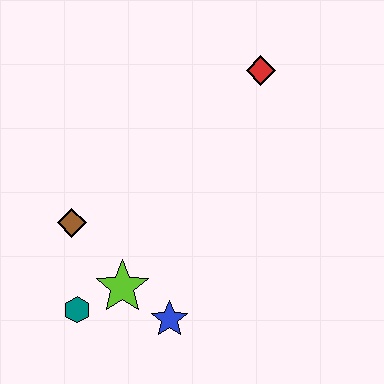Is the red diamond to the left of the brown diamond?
No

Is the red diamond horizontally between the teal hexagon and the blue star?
No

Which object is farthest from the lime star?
The red diamond is farthest from the lime star.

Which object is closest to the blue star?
The lime star is closest to the blue star.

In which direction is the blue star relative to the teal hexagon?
The blue star is to the right of the teal hexagon.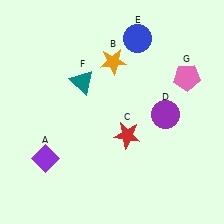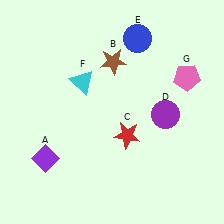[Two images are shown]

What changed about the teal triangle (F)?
In Image 1, F is teal. In Image 2, it changed to cyan.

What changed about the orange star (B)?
In Image 1, B is orange. In Image 2, it changed to brown.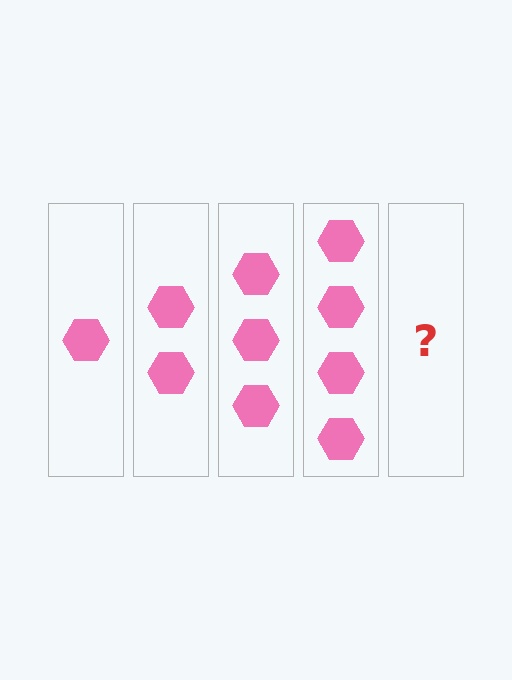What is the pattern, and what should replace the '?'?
The pattern is that each step adds one more hexagon. The '?' should be 5 hexagons.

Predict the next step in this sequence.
The next step is 5 hexagons.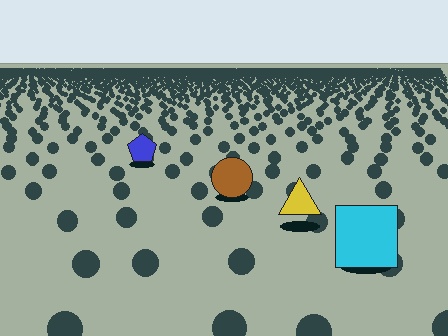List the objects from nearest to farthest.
From nearest to farthest: the cyan square, the yellow triangle, the brown circle, the blue pentagon.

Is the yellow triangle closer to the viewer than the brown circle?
Yes. The yellow triangle is closer — you can tell from the texture gradient: the ground texture is coarser near it.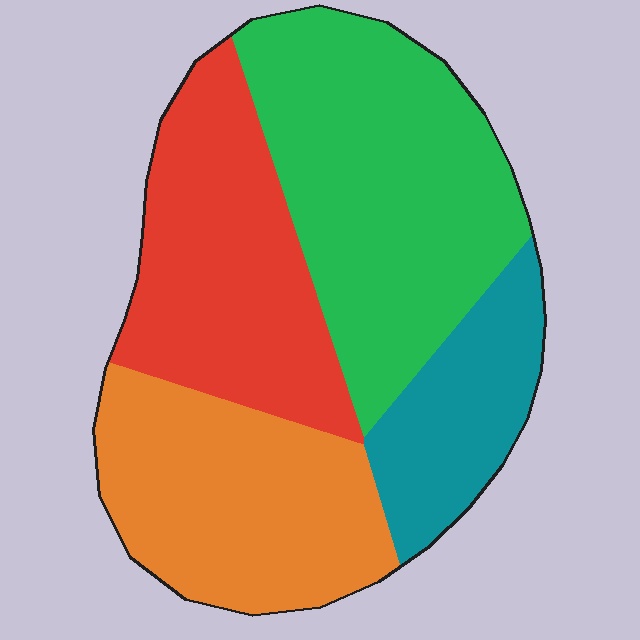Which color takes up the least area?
Teal, at roughly 15%.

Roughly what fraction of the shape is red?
Red takes up about one quarter (1/4) of the shape.